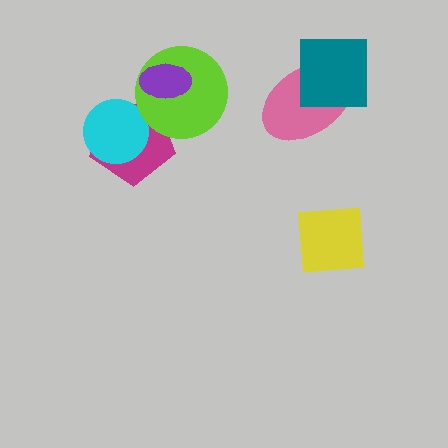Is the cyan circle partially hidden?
No, no other shape covers it.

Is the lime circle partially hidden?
Yes, it is partially covered by another shape.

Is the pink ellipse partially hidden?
Yes, it is partially covered by another shape.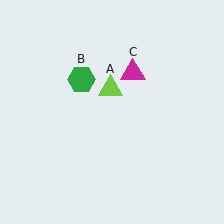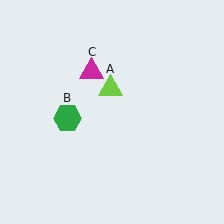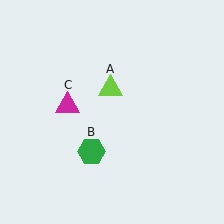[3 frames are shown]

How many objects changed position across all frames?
2 objects changed position: green hexagon (object B), magenta triangle (object C).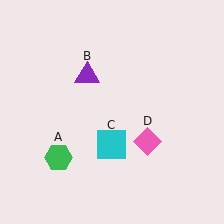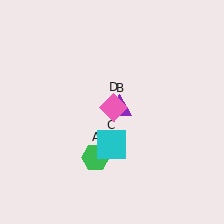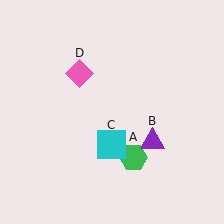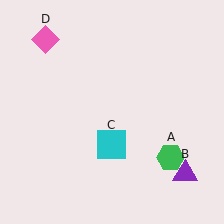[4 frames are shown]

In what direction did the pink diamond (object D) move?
The pink diamond (object D) moved up and to the left.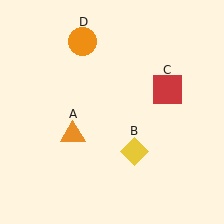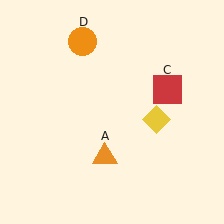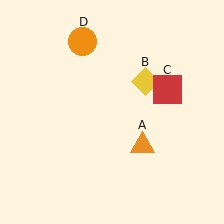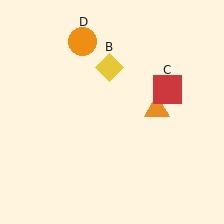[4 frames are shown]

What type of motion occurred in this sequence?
The orange triangle (object A), yellow diamond (object B) rotated counterclockwise around the center of the scene.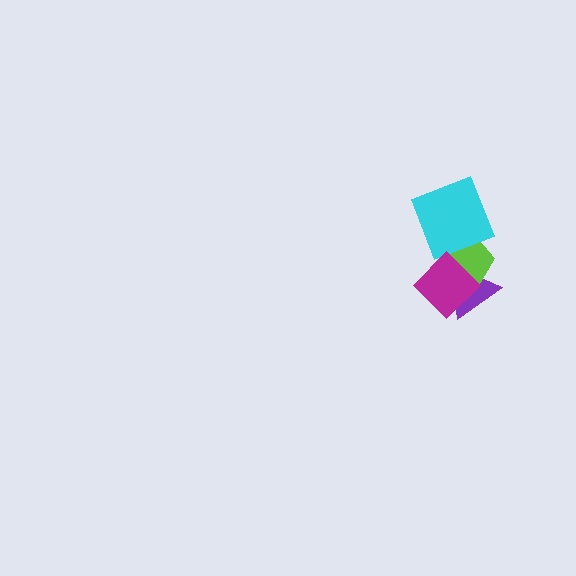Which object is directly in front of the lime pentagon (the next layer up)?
The cyan diamond is directly in front of the lime pentagon.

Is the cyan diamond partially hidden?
Yes, it is partially covered by another shape.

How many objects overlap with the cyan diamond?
2 objects overlap with the cyan diamond.